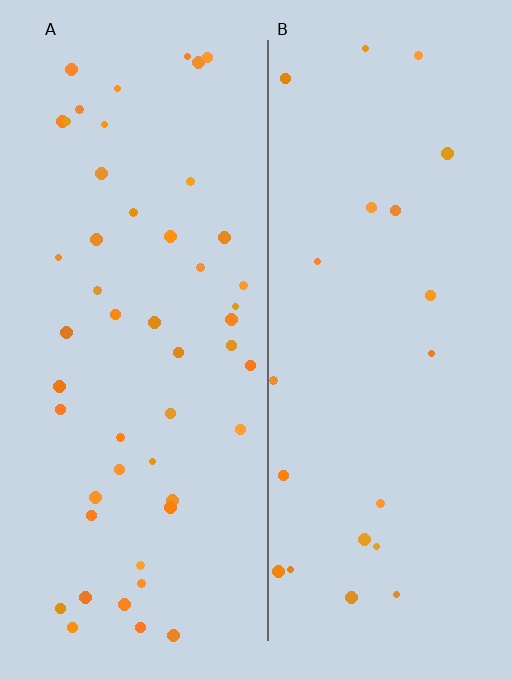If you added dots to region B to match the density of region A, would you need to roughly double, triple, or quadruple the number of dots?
Approximately double.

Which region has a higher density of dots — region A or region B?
A (the left).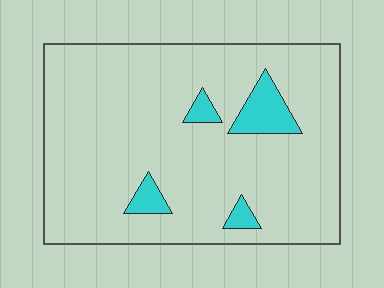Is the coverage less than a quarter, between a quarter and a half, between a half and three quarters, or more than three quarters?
Less than a quarter.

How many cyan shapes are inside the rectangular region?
4.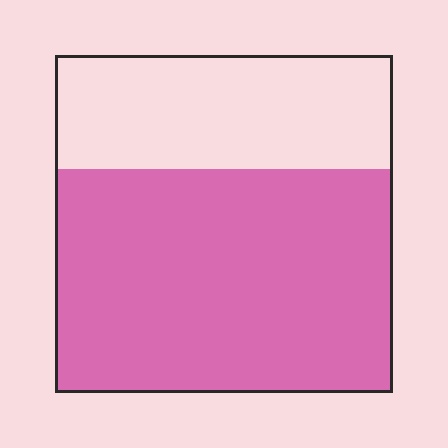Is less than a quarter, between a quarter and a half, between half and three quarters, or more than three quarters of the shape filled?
Between half and three quarters.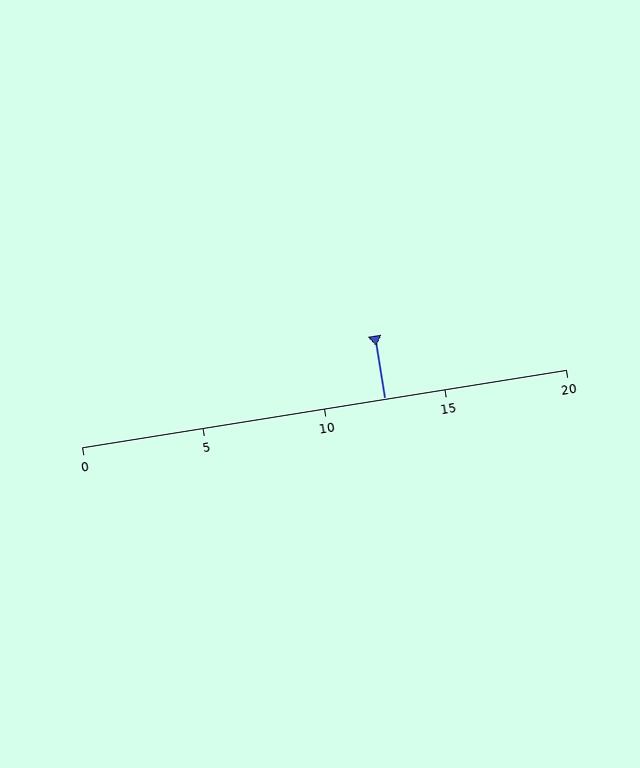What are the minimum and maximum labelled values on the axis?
The axis runs from 0 to 20.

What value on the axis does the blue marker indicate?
The marker indicates approximately 12.5.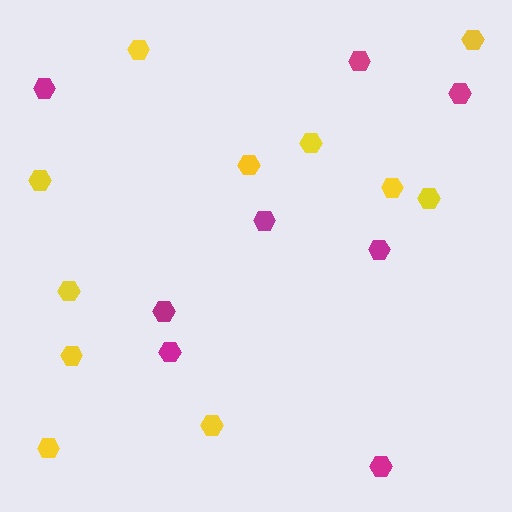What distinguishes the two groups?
There are 2 groups: one group of magenta hexagons (8) and one group of yellow hexagons (11).